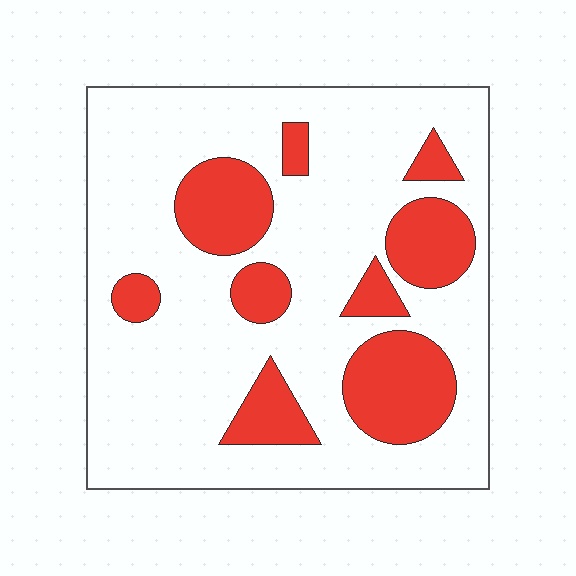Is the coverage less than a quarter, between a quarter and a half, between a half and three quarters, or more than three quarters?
Less than a quarter.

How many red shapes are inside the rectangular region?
9.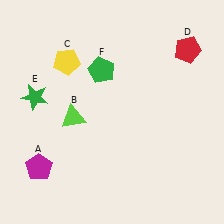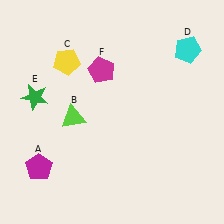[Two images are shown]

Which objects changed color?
D changed from red to cyan. F changed from green to magenta.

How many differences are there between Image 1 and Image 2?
There are 2 differences between the two images.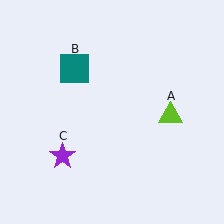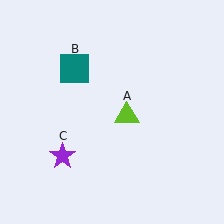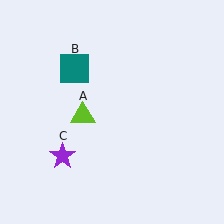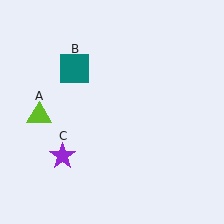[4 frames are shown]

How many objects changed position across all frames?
1 object changed position: lime triangle (object A).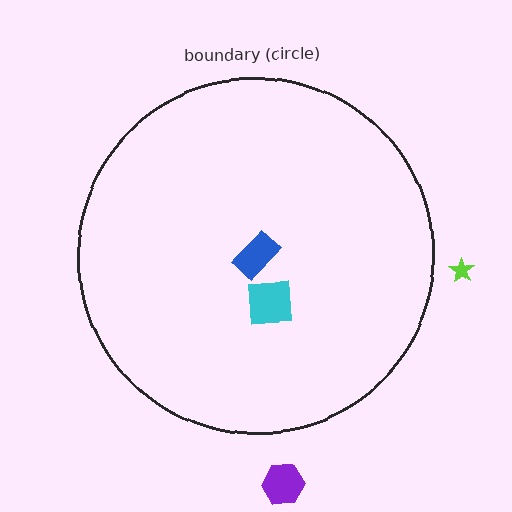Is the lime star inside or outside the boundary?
Outside.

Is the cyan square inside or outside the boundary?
Inside.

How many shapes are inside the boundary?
2 inside, 2 outside.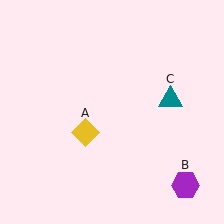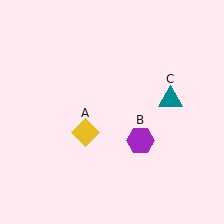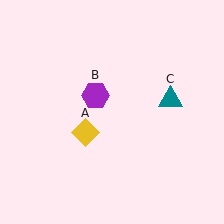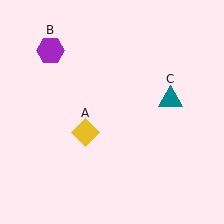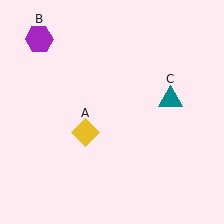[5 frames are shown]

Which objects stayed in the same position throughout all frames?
Yellow diamond (object A) and teal triangle (object C) remained stationary.